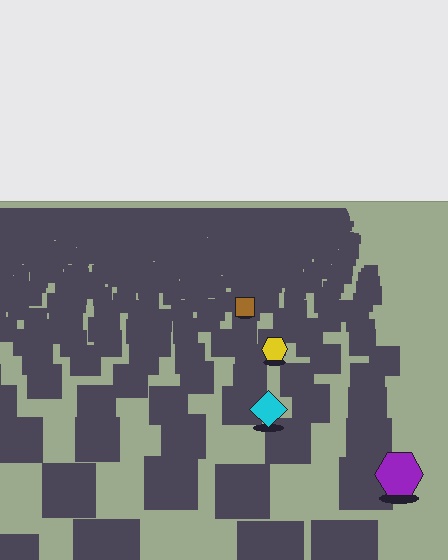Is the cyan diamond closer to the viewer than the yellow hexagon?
Yes. The cyan diamond is closer — you can tell from the texture gradient: the ground texture is coarser near it.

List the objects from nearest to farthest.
From nearest to farthest: the purple hexagon, the cyan diamond, the yellow hexagon, the brown square.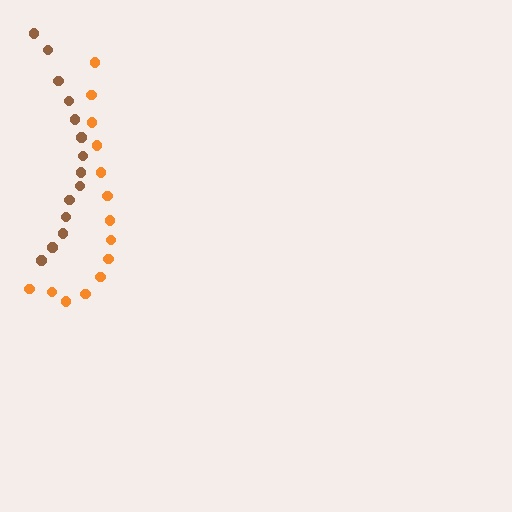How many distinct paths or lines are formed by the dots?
There are 2 distinct paths.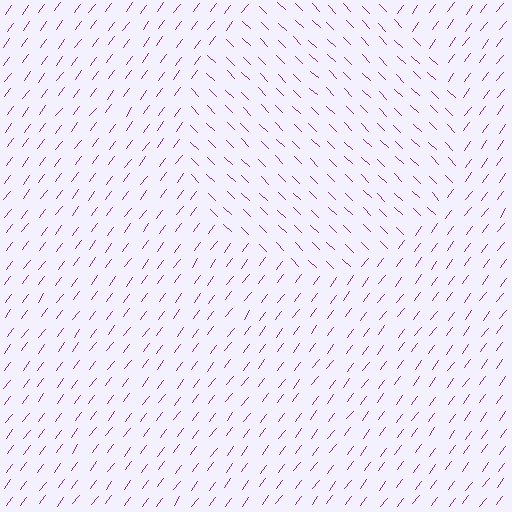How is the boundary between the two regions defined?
The boundary is defined purely by a change in line orientation (approximately 82 degrees difference). All lines are the same color and thickness.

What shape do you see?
I see a circle.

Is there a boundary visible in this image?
Yes, there is a texture boundary formed by a change in line orientation.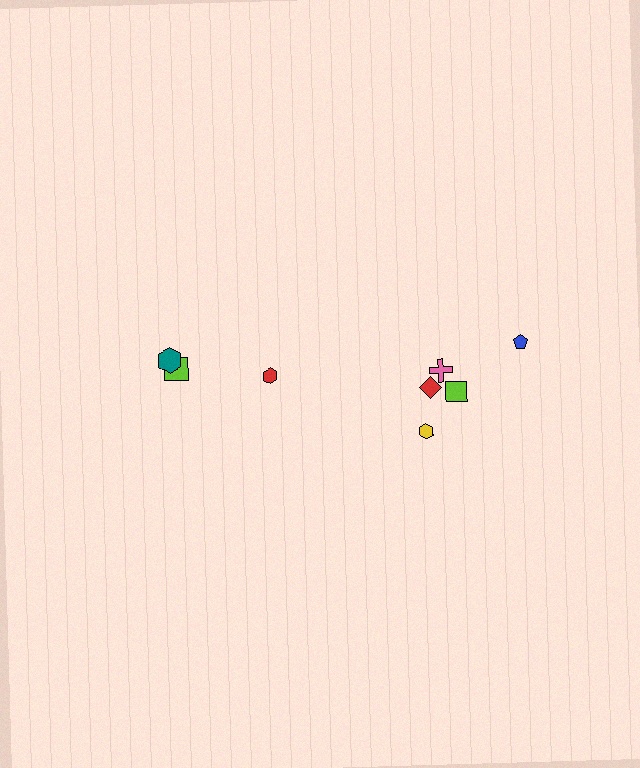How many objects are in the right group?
There are 5 objects.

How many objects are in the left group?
There are 3 objects.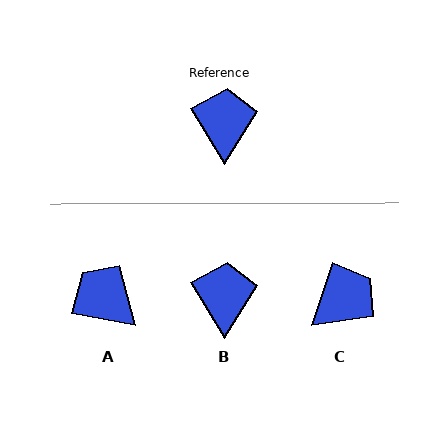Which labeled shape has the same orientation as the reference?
B.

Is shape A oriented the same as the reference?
No, it is off by about 48 degrees.